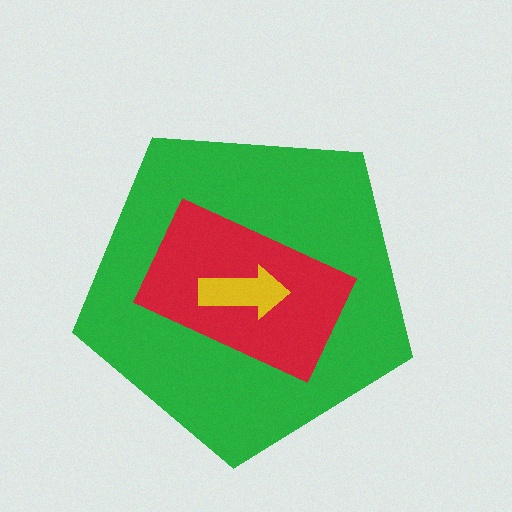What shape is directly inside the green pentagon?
The red rectangle.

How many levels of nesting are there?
3.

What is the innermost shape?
The yellow arrow.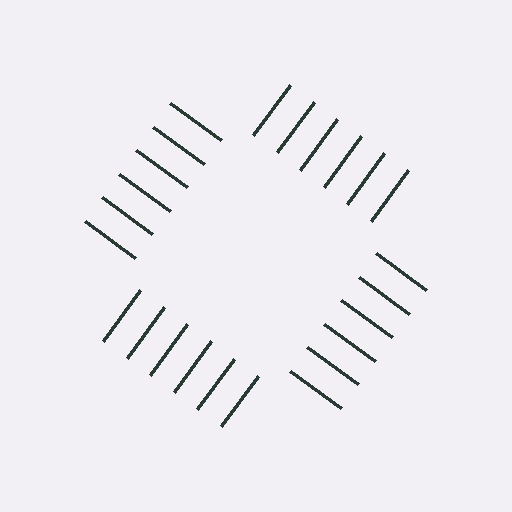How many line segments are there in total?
24 — 6 along each of the 4 edges.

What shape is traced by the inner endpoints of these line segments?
An illusory square — the line segments terminate on its edges but no continuous stroke is drawn.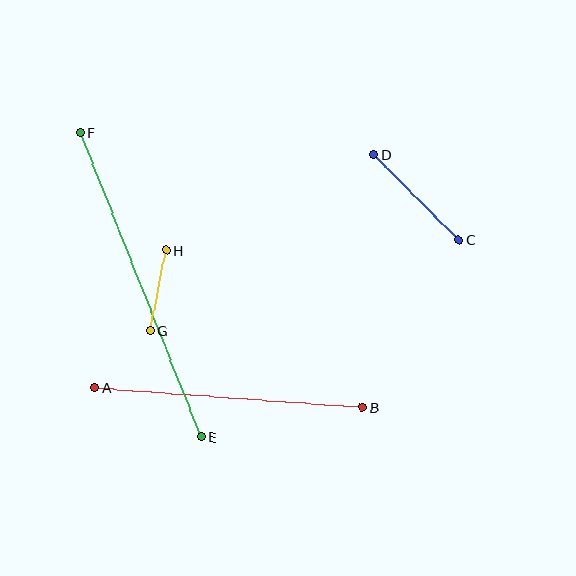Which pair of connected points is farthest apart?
Points E and F are farthest apart.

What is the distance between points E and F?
The distance is approximately 328 pixels.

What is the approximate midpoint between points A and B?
The midpoint is at approximately (228, 398) pixels.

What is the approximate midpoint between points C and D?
The midpoint is at approximately (416, 197) pixels.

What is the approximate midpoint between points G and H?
The midpoint is at approximately (158, 291) pixels.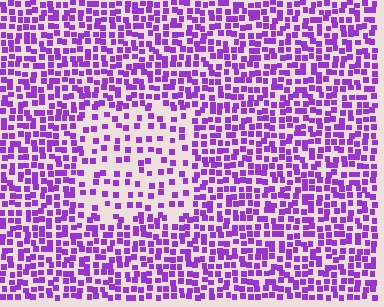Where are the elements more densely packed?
The elements are more densely packed outside the rectangle boundary.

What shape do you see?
I see a rectangle.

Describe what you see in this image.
The image contains small purple elements arranged at two different densities. A rectangle-shaped region is visible where the elements are less densely packed than the surrounding area.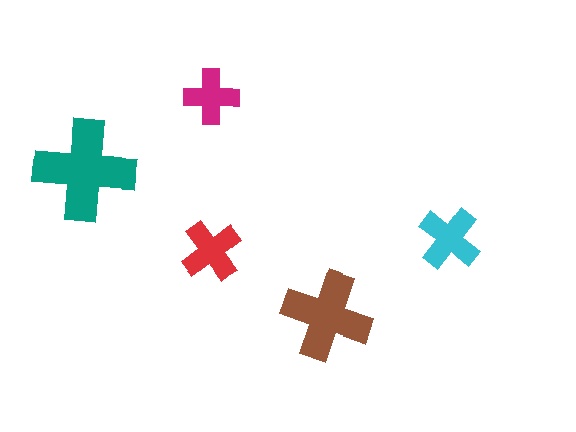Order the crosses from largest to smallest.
the teal one, the brown one, the cyan one, the red one, the magenta one.